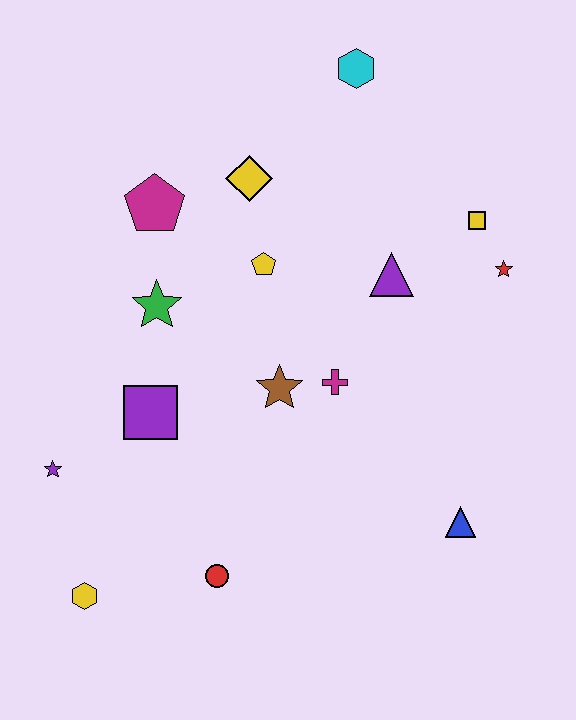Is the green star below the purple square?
No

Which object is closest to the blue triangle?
The magenta cross is closest to the blue triangle.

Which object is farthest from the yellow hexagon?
The cyan hexagon is farthest from the yellow hexagon.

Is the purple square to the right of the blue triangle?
No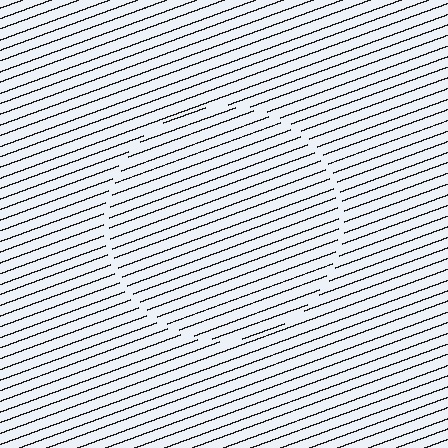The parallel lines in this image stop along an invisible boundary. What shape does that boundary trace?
An illusory circle. The interior of the shape contains the same grating, shifted by half a period — the contour is defined by the phase discontinuity where line-ends from the inner and outer gratings abut.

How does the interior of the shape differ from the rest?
The interior of the shape contains the same grating, shifted by half a period — the contour is defined by the phase discontinuity where line-ends from the inner and outer gratings abut.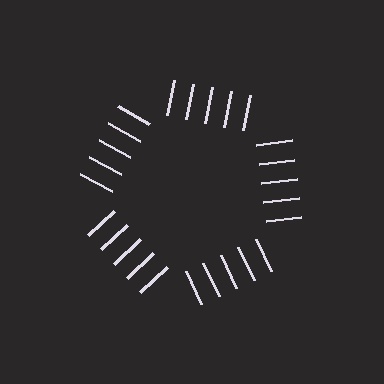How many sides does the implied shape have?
5 sides — the line-ends trace a pentagon.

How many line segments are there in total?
25 — 5 along each of the 5 edges.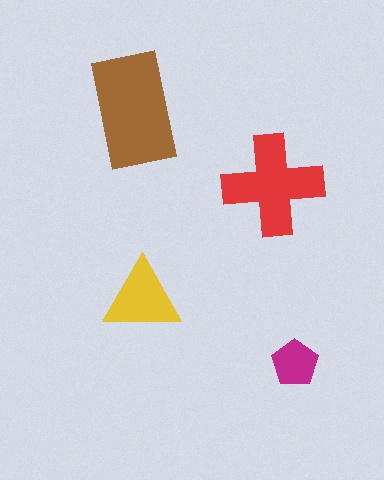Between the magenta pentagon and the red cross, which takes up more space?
The red cross.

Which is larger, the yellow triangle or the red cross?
The red cross.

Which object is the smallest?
The magenta pentagon.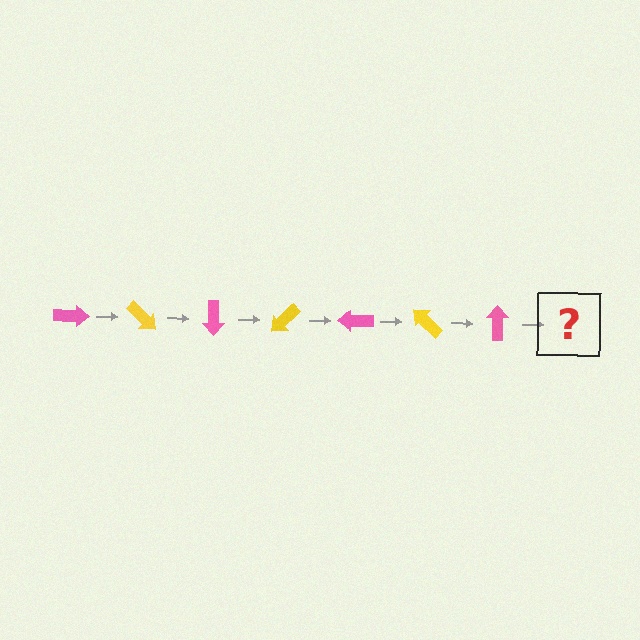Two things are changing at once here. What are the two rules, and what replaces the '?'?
The two rules are that it rotates 45 degrees each step and the color cycles through pink and yellow. The '?' should be a yellow arrow, rotated 315 degrees from the start.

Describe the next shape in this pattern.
It should be a yellow arrow, rotated 315 degrees from the start.